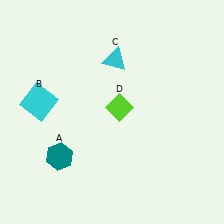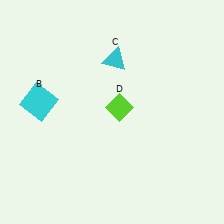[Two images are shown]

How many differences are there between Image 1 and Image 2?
There is 1 difference between the two images.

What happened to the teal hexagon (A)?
The teal hexagon (A) was removed in Image 2. It was in the bottom-left area of Image 1.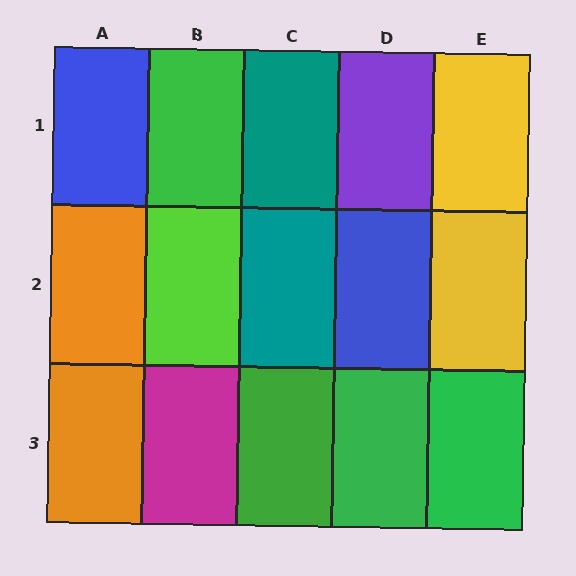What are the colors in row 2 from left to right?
Orange, lime, teal, blue, yellow.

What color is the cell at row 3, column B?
Magenta.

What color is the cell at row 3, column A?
Orange.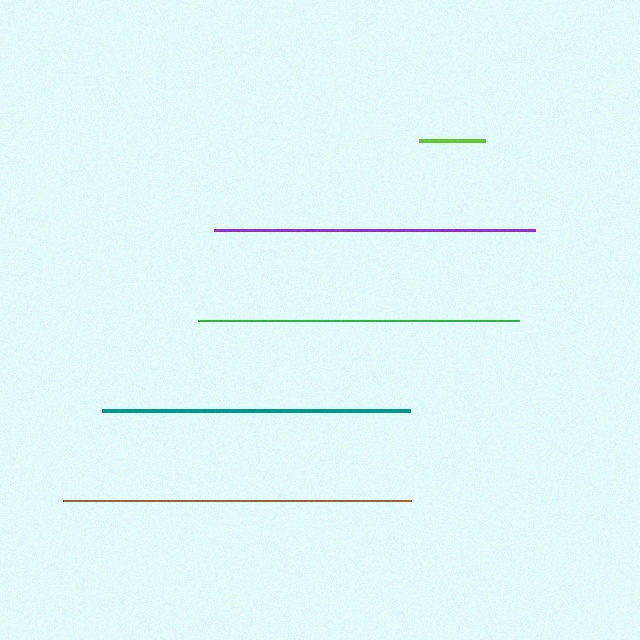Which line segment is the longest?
The brown line is the longest at approximately 347 pixels.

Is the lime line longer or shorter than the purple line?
The purple line is longer than the lime line.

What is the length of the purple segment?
The purple segment is approximately 320 pixels long.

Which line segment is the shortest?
The lime line is the shortest at approximately 66 pixels.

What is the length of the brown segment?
The brown segment is approximately 347 pixels long.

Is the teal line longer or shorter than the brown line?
The brown line is longer than the teal line.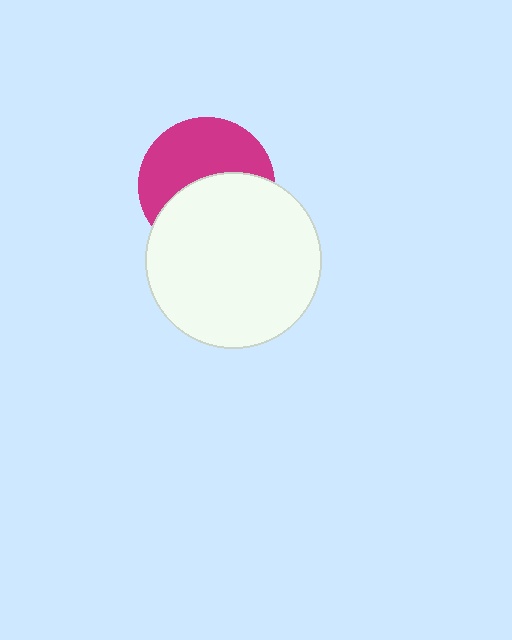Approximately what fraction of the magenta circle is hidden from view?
Roughly 49% of the magenta circle is hidden behind the white circle.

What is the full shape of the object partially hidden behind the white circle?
The partially hidden object is a magenta circle.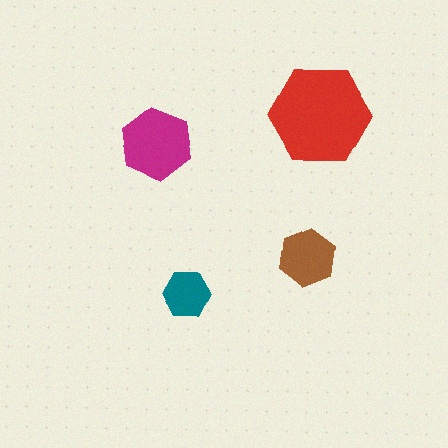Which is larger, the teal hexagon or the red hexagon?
The red one.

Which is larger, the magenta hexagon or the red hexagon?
The red one.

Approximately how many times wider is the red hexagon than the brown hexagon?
About 1.5 times wider.